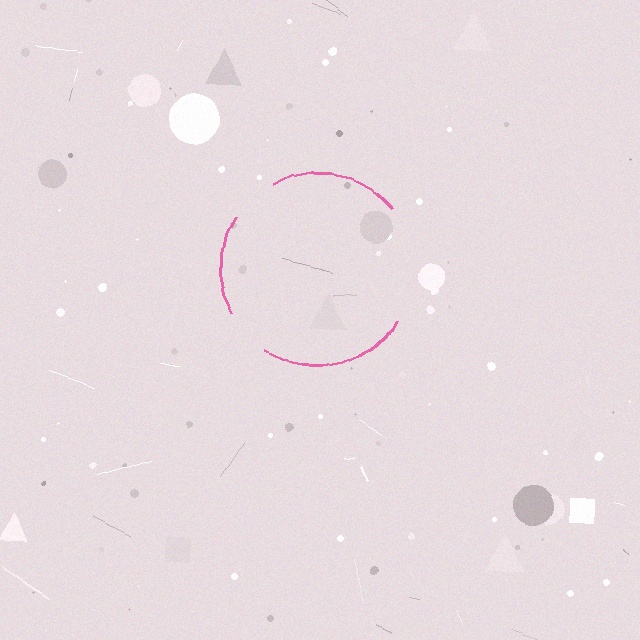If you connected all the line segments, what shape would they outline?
They would outline a circle.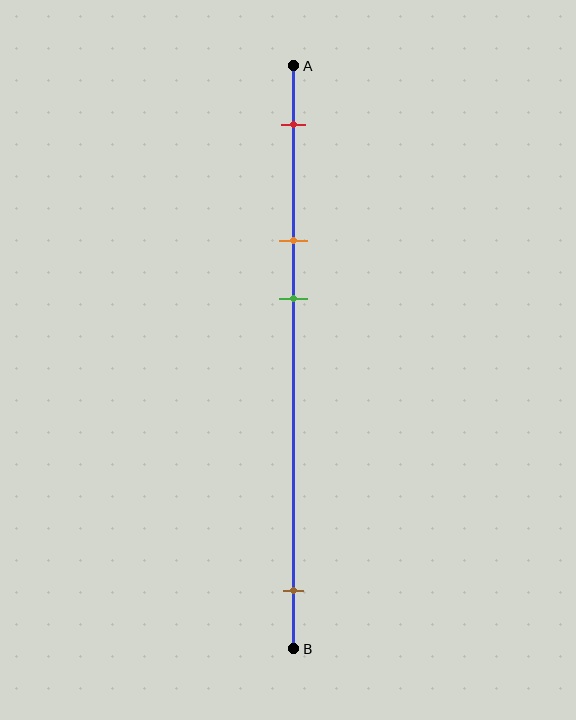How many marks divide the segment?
There are 4 marks dividing the segment.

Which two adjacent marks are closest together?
The orange and green marks are the closest adjacent pair.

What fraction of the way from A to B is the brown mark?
The brown mark is approximately 90% (0.9) of the way from A to B.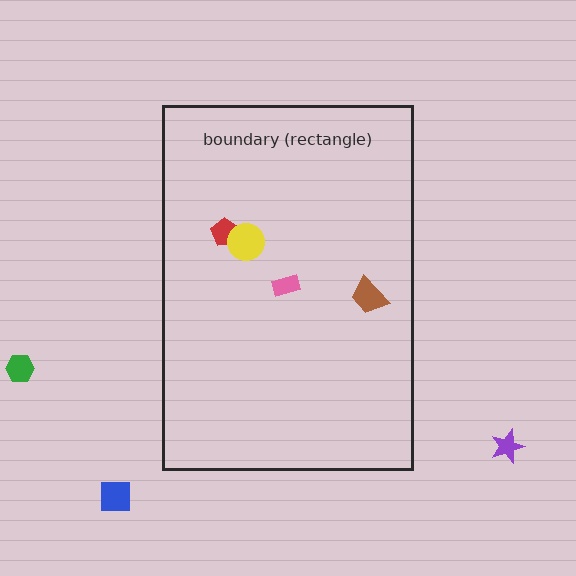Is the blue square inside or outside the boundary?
Outside.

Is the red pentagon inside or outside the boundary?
Inside.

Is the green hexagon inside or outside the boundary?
Outside.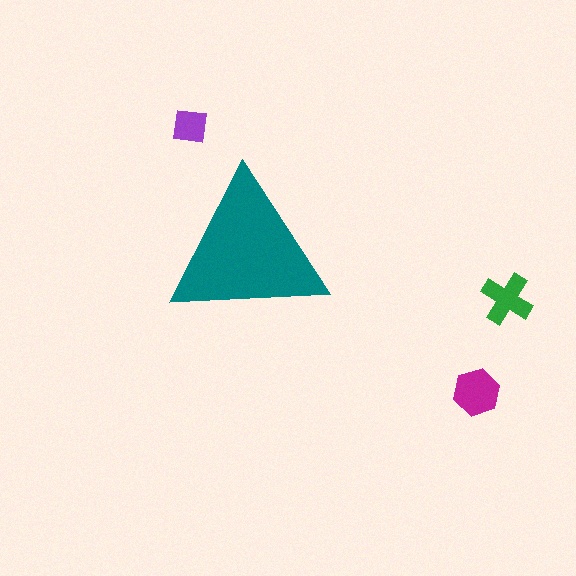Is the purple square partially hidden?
No, the purple square is fully visible.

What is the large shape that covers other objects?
A teal triangle.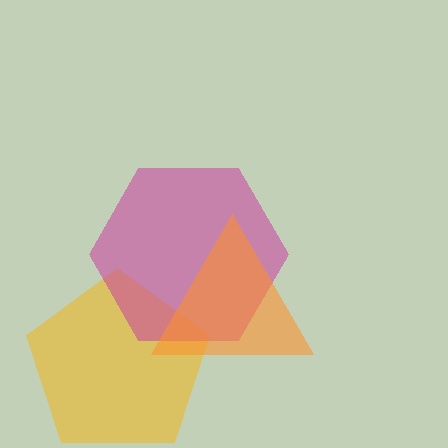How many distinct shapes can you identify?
There are 3 distinct shapes: a yellow pentagon, a magenta hexagon, an orange triangle.